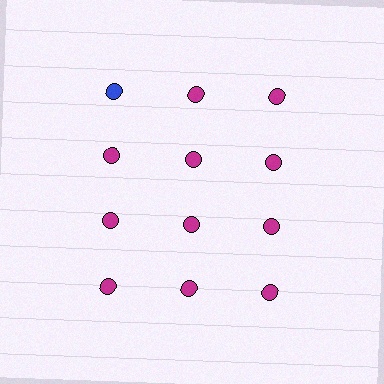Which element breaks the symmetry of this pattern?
The blue circle in the top row, leftmost column breaks the symmetry. All other shapes are magenta circles.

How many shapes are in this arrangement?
There are 12 shapes arranged in a grid pattern.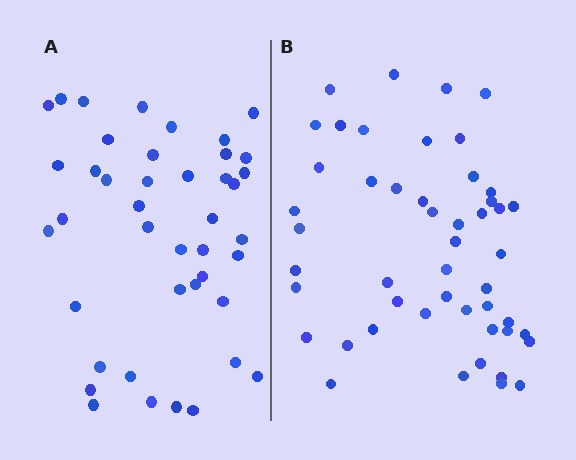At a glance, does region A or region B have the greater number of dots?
Region B (the right region) has more dots.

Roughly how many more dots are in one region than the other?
Region B has roughly 8 or so more dots than region A.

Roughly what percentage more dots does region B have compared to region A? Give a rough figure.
About 15% more.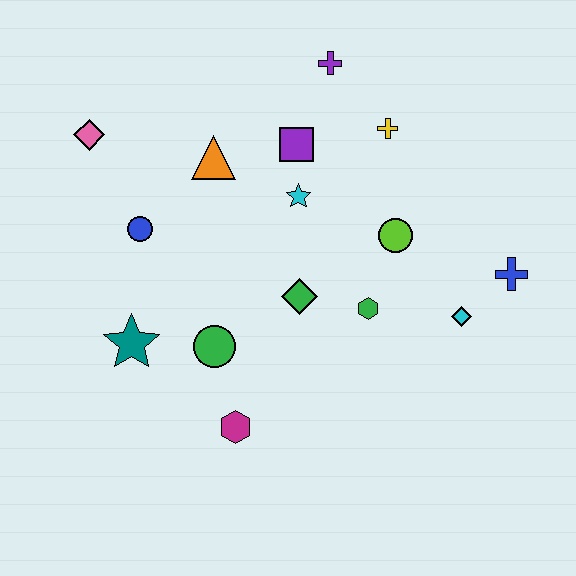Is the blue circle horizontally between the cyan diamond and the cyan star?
No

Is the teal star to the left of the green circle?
Yes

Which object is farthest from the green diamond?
The pink diamond is farthest from the green diamond.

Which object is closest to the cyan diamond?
The blue cross is closest to the cyan diamond.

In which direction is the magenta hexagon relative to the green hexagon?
The magenta hexagon is to the left of the green hexagon.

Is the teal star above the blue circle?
No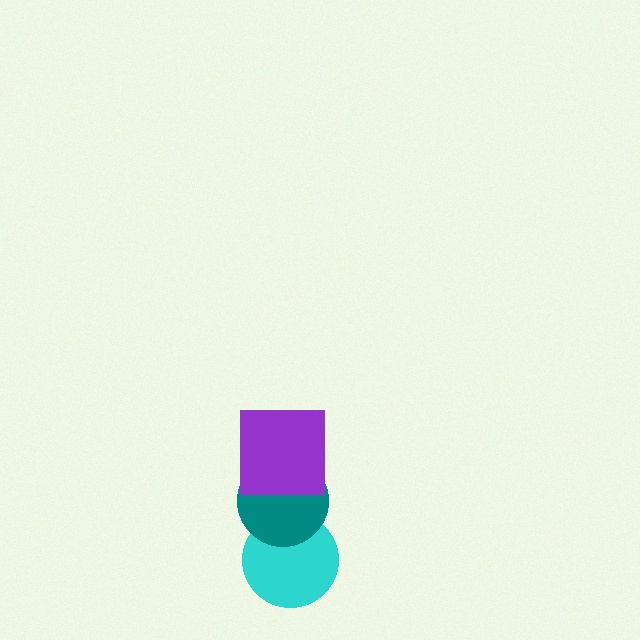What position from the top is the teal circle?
The teal circle is 2nd from the top.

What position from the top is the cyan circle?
The cyan circle is 3rd from the top.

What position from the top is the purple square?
The purple square is 1st from the top.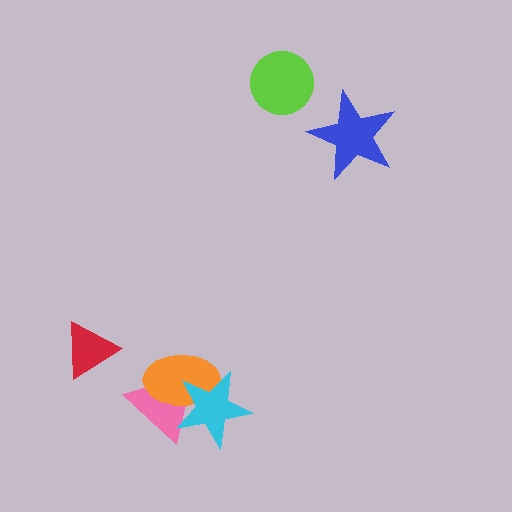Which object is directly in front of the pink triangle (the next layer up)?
The orange ellipse is directly in front of the pink triangle.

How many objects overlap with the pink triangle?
2 objects overlap with the pink triangle.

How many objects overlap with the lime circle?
0 objects overlap with the lime circle.